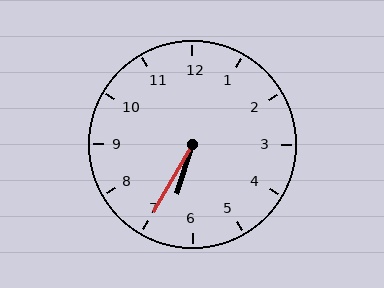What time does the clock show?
6:35.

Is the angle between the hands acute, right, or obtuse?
It is acute.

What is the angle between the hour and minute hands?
Approximately 12 degrees.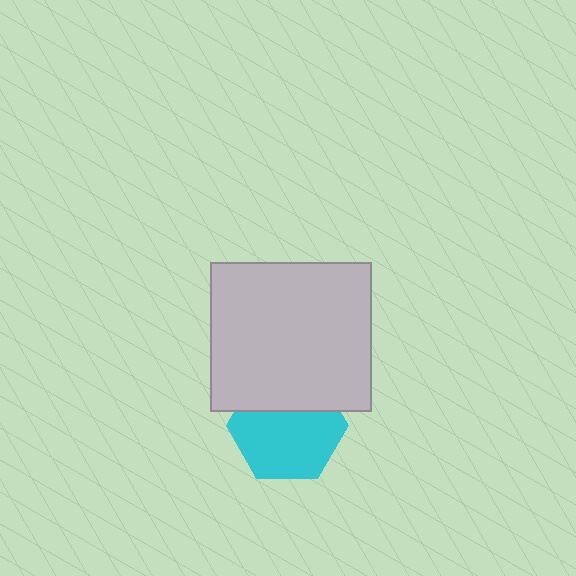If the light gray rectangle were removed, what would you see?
You would see the complete cyan hexagon.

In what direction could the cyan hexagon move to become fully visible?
The cyan hexagon could move down. That would shift it out from behind the light gray rectangle entirely.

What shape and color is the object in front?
The object in front is a light gray rectangle.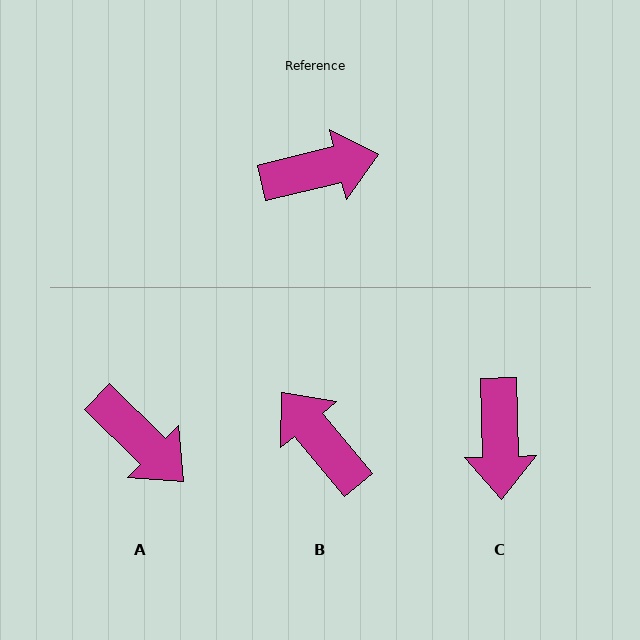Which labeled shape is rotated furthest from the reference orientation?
B, about 116 degrees away.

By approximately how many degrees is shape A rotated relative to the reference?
Approximately 58 degrees clockwise.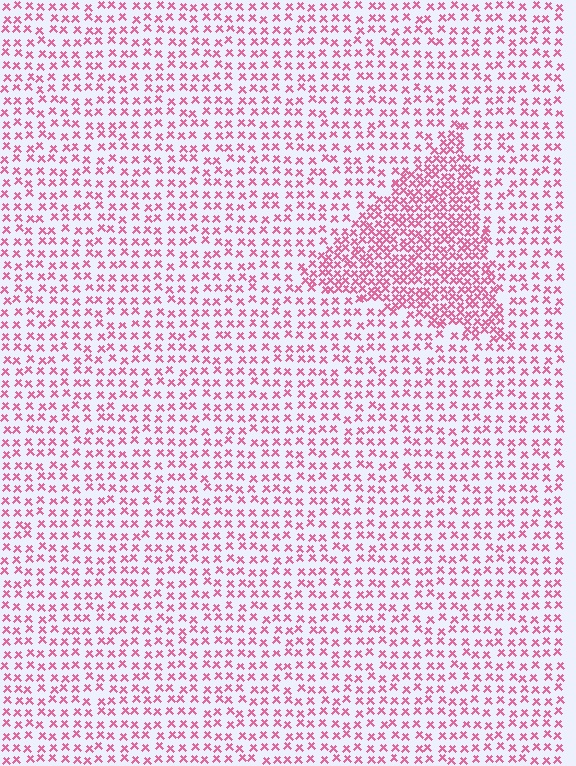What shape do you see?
I see a triangle.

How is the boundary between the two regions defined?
The boundary is defined by a change in element density (approximately 2.1x ratio). All elements are the same color, size, and shape.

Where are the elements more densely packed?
The elements are more densely packed inside the triangle boundary.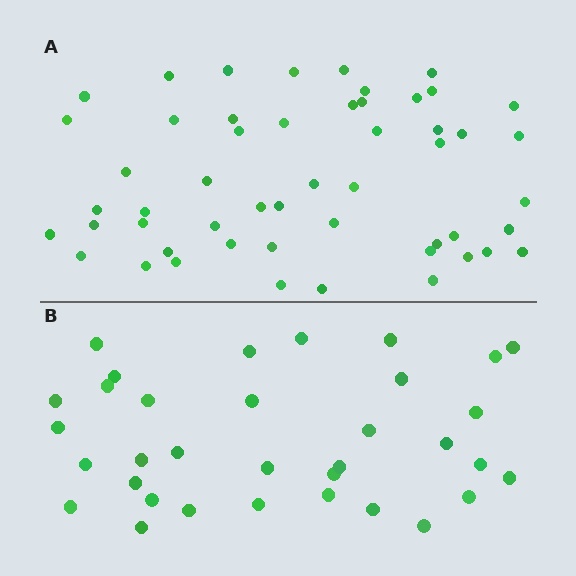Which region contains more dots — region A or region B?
Region A (the top region) has more dots.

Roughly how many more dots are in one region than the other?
Region A has approximately 20 more dots than region B.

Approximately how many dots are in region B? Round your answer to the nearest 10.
About 30 dots. (The exact count is 34, which rounds to 30.)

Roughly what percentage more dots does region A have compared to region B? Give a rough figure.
About 55% more.